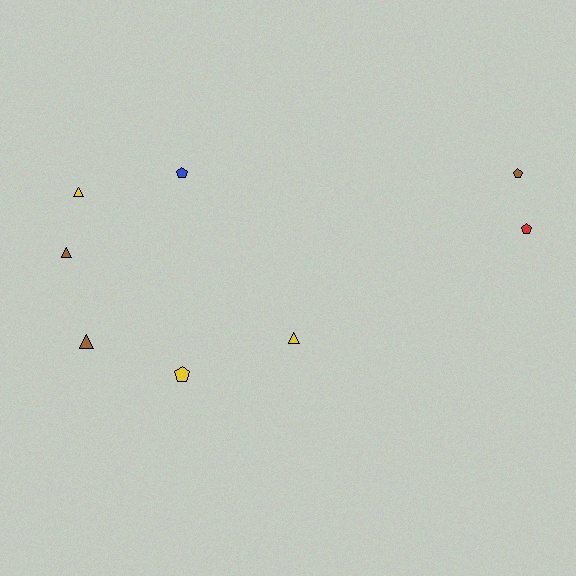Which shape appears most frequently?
Triangle, with 4 objects.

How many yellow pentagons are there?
There is 1 yellow pentagon.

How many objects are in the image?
There are 8 objects.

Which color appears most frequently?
Brown, with 3 objects.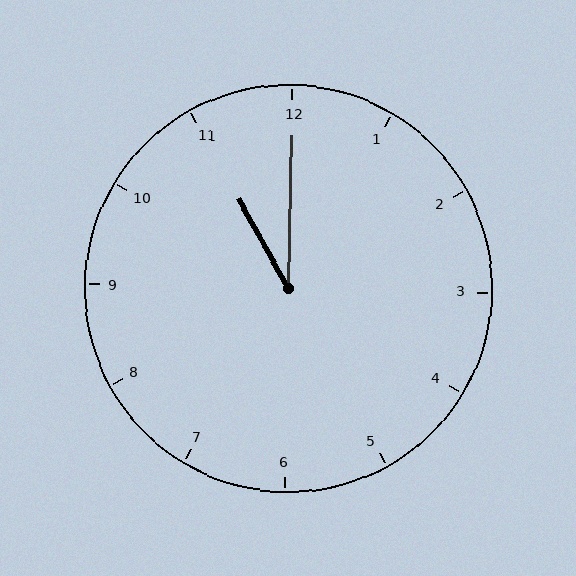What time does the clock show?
11:00.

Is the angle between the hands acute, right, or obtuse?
It is acute.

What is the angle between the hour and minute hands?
Approximately 30 degrees.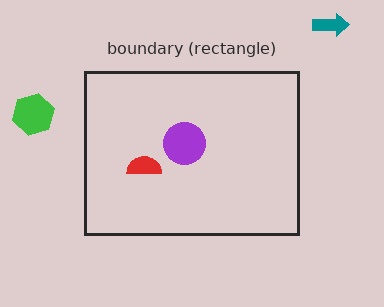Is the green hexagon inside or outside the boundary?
Outside.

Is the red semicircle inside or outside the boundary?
Inside.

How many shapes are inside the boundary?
2 inside, 2 outside.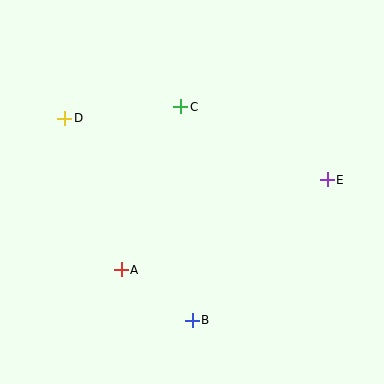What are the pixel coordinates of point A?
Point A is at (121, 270).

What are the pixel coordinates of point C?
Point C is at (181, 107).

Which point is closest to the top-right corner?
Point E is closest to the top-right corner.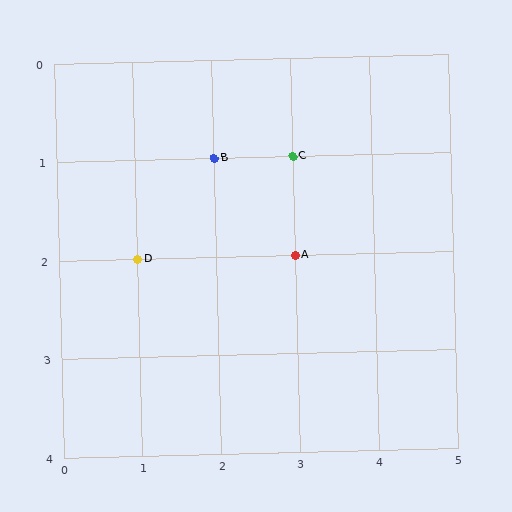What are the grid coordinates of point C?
Point C is at grid coordinates (3, 1).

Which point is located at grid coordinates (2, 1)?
Point B is at (2, 1).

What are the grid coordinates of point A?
Point A is at grid coordinates (3, 2).